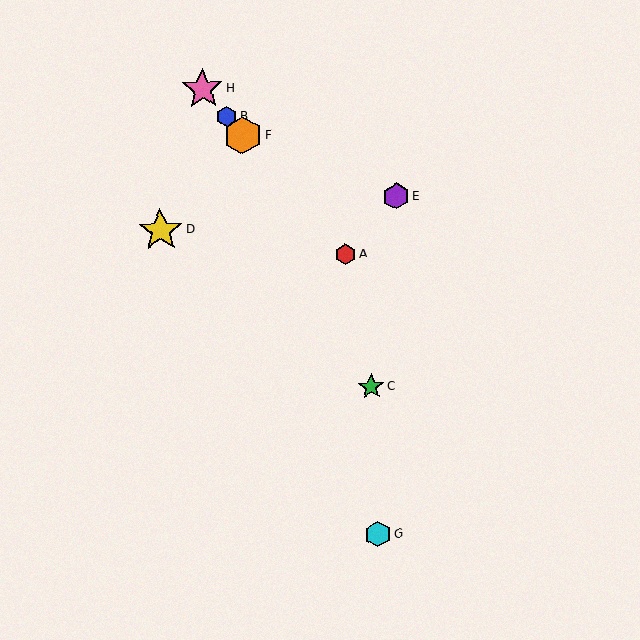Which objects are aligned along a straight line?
Objects A, B, F, H are aligned along a straight line.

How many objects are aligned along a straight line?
4 objects (A, B, F, H) are aligned along a straight line.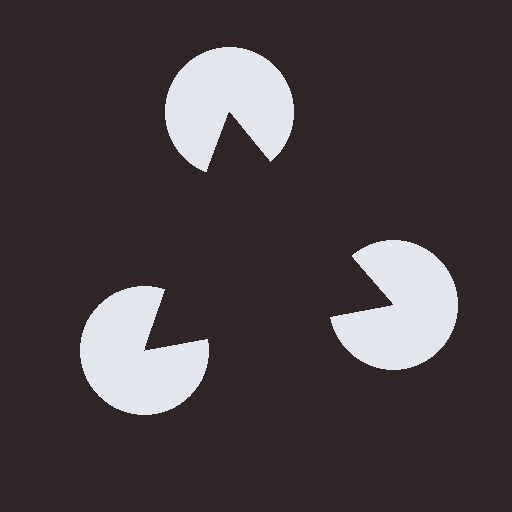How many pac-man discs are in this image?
There are 3 — one at each vertex of the illusory triangle.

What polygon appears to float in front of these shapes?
An illusory triangle — its edges are inferred from the aligned wedge cuts in the pac-man discs, not physically drawn.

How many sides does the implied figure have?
3 sides.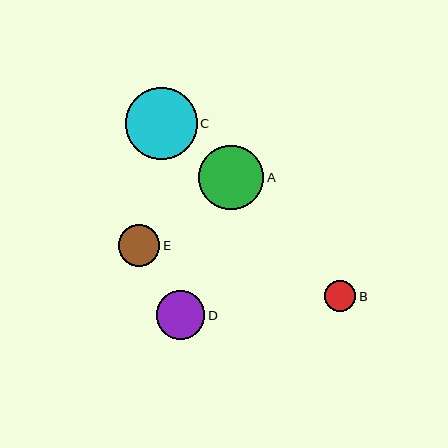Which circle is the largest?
Circle C is the largest with a size of approximately 72 pixels.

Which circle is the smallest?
Circle B is the smallest with a size of approximately 31 pixels.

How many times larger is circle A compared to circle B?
Circle A is approximately 2.1 times the size of circle B.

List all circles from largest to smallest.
From largest to smallest: C, A, D, E, B.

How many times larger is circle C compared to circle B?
Circle C is approximately 2.3 times the size of circle B.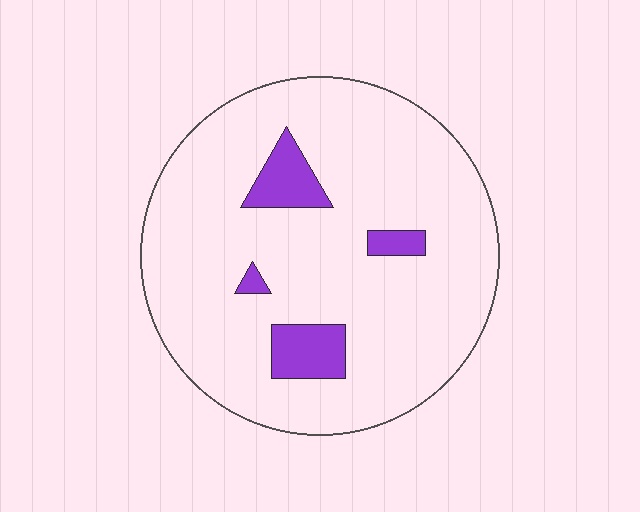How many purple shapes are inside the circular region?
4.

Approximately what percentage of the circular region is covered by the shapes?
Approximately 10%.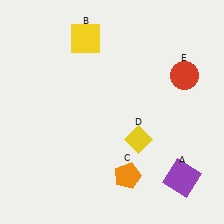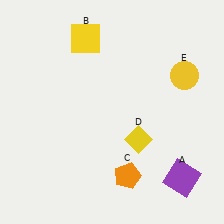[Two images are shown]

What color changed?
The circle (E) changed from red in Image 1 to yellow in Image 2.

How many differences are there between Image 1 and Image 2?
There is 1 difference between the two images.